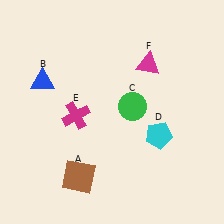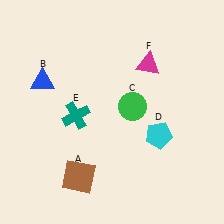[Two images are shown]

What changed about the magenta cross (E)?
In Image 1, E is magenta. In Image 2, it changed to teal.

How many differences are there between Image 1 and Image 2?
There is 1 difference between the two images.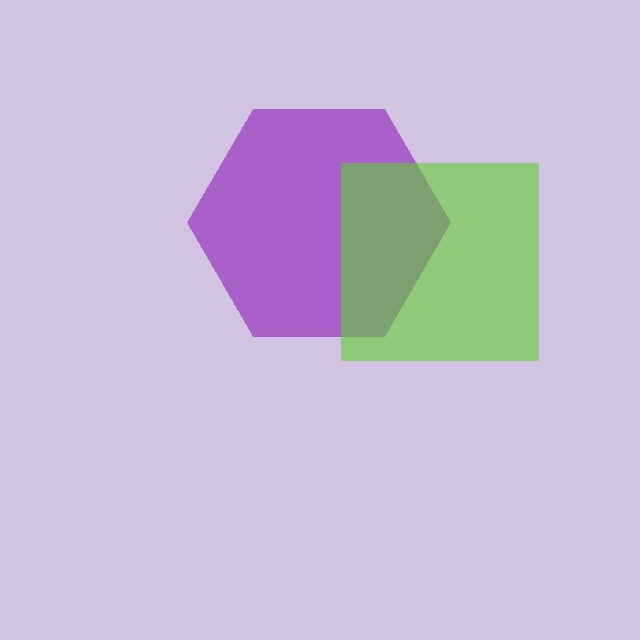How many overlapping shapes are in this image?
There are 2 overlapping shapes in the image.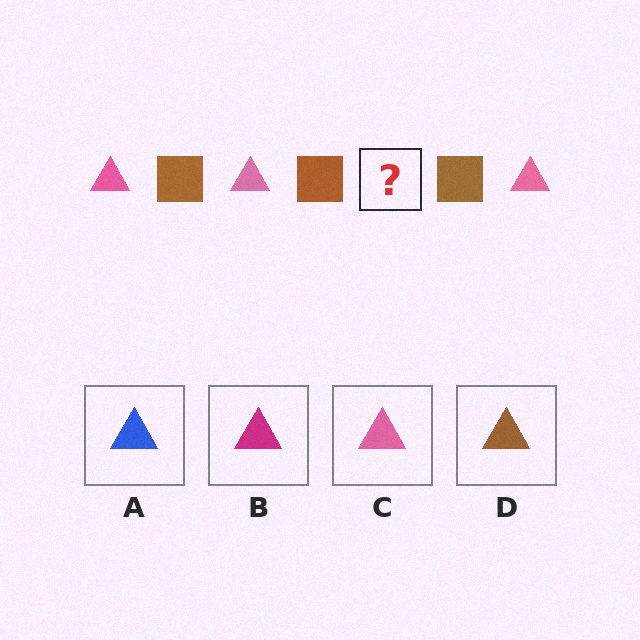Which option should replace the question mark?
Option C.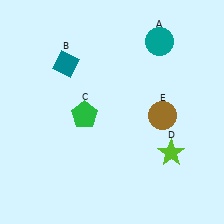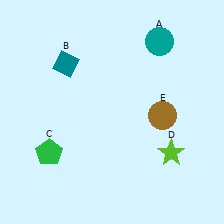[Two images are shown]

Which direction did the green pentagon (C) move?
The green pentagon (C) moved down.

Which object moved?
The green pentagon (C) moved down.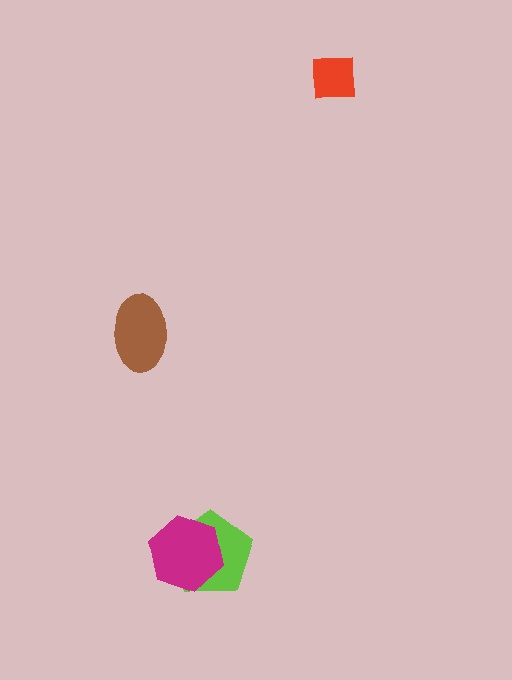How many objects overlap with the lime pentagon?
1 object overlaps with the lime pentagon.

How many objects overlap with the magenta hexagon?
1 object overlaps with the magenta hexagon.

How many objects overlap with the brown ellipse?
0 objects overlap with the brown ellipse.